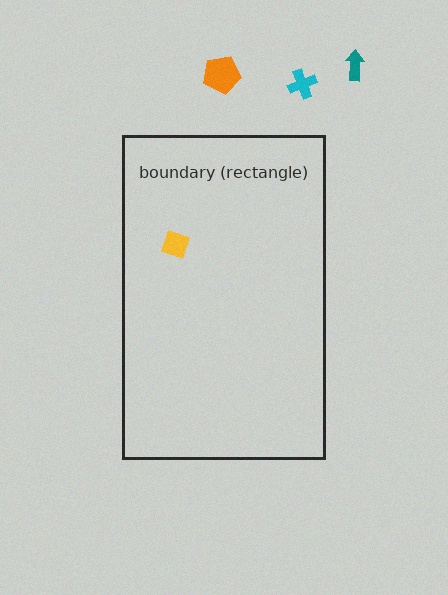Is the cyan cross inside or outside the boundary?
Outside.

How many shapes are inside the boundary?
1 inside, 3 outside.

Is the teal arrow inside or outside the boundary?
Outside.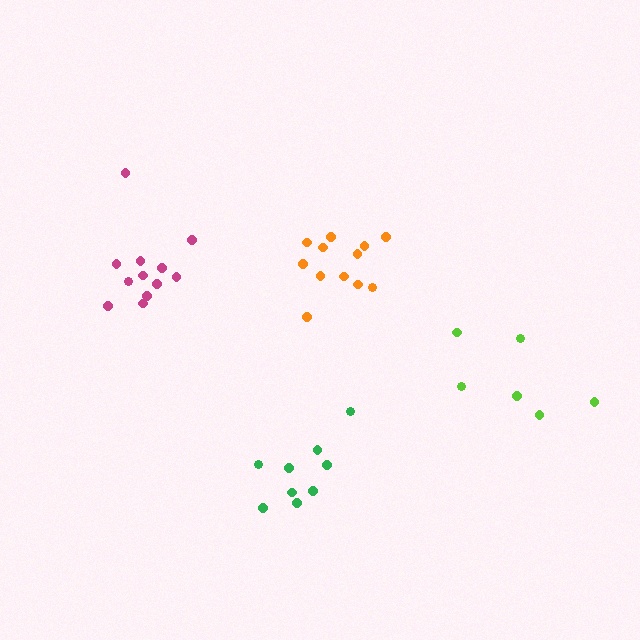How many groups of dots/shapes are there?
There are 4 groups.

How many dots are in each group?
Group 1: 12 dots, Group 2: 9 dots, Group 3: 6 dots, Group 4: 12 dots (39 total).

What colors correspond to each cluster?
The clusters are colored: orange, green, lime, magenta.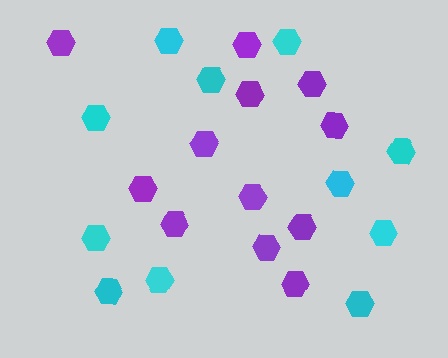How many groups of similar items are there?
There are 2 groups: one group of purple hexagons (12) and one group of cyan hexagons (11).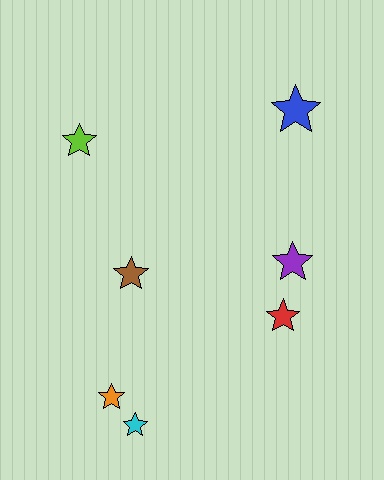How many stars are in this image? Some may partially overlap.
There are 7 stars.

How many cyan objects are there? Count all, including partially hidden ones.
There is 1 cyan object.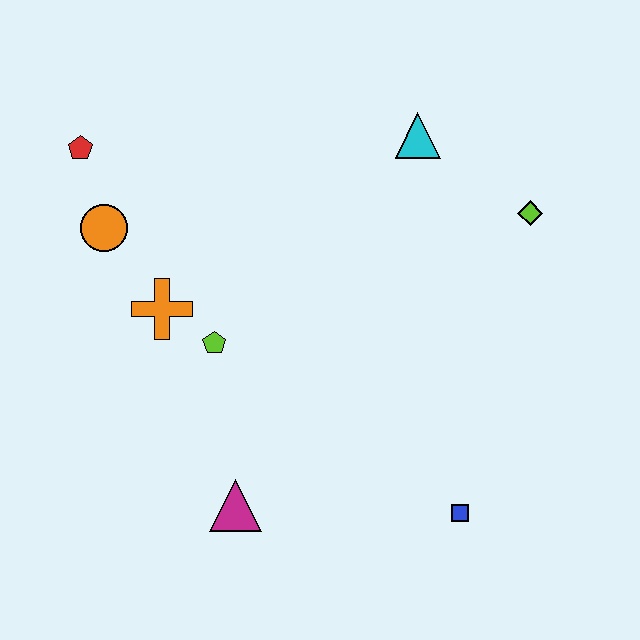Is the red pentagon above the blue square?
Yes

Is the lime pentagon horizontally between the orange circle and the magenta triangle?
Yes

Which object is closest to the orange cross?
The lime pentagon is closest to the orange cross.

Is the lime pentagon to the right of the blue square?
No